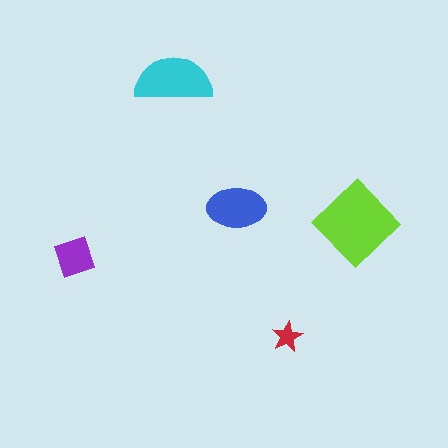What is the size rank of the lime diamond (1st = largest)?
1st.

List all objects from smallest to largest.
The red star, the purple diamond, the blue ellipse, the cyan semicircle, the lime diamond.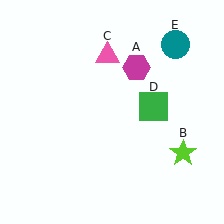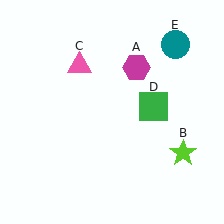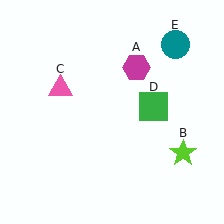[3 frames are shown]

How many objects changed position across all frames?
1 object changed position: pink triangle (object C).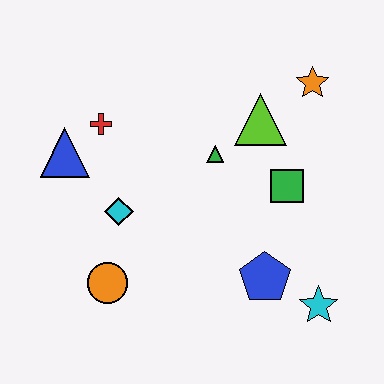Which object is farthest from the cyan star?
The blue triangle is farthest from the cyan star.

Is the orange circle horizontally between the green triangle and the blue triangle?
Yes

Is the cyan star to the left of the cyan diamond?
No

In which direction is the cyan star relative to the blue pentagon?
The cyan star is to the right of the blue pentagon.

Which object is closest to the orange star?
The lime triangle is closest to the orange star.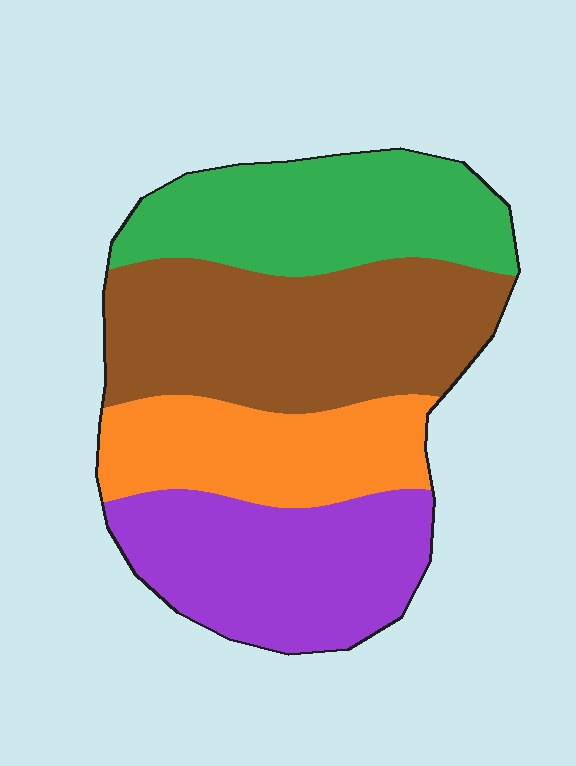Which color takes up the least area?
Orange, at roughly 20%.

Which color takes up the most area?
Brown, at roughly 30%.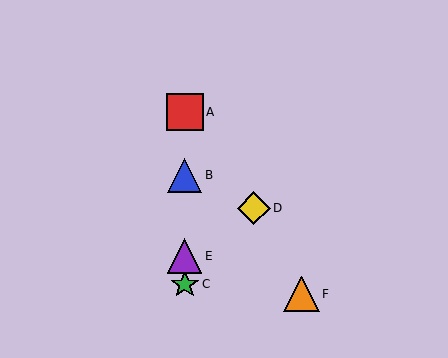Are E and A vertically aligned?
Yes, both are at x≈185.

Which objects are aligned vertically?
Objects A, B, C, E are aligned vertically.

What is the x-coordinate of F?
Object F is at x≈302.